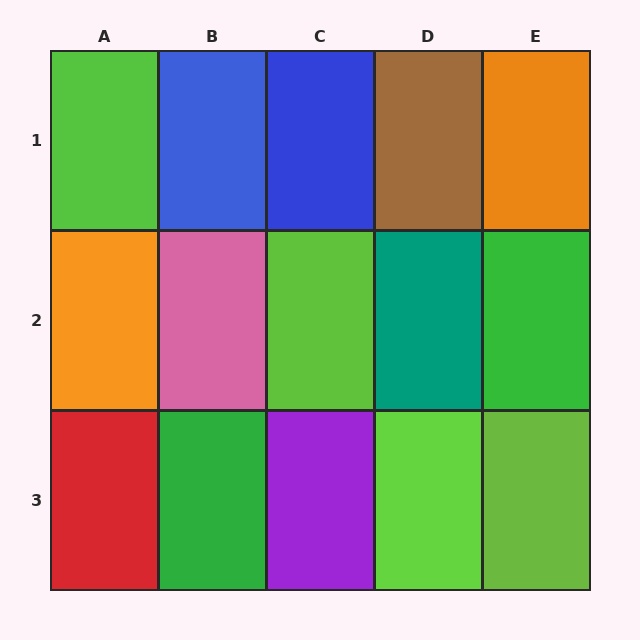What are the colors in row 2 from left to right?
Orange, pink, lime, teal, green.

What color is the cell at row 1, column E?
Orange.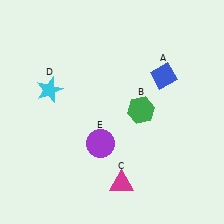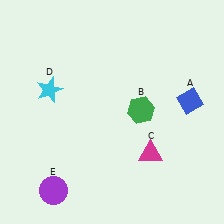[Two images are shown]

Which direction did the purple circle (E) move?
The purple circle (E) moved left.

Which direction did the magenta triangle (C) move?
The magenta triangle (C) moved up.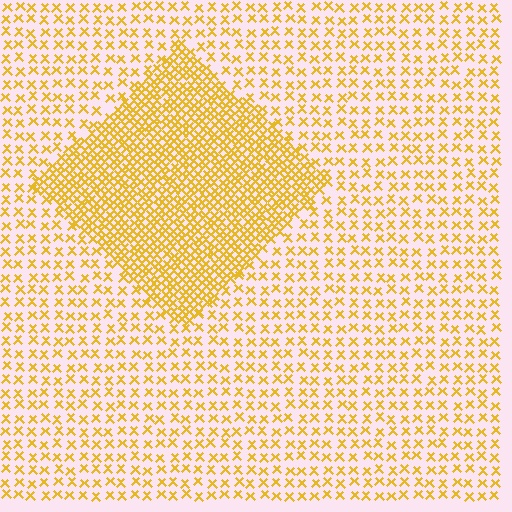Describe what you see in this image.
The image contains small yellow elements arranged at two different densities. A diamond-shaped region is visible where the elements are more densely packed than the surrounding area.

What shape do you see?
I see a diamond.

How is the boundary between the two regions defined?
The boundary is defined by a change in element density (approximately 2.5x ratio). All elements are the same color, size, and shape.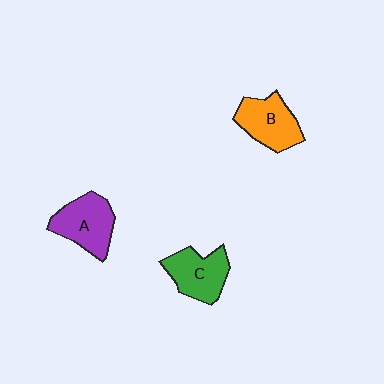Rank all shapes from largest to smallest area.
From largest to smallest: A (purple), C (green), B (orange).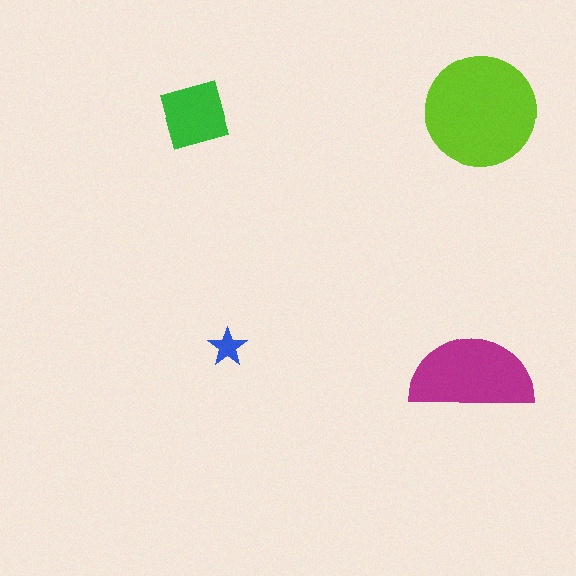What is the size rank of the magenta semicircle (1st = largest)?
2nd.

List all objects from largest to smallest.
The lime circle, the magenta semicircle, the green diamond, the blue star.